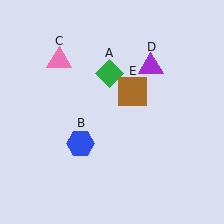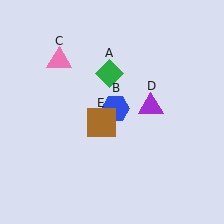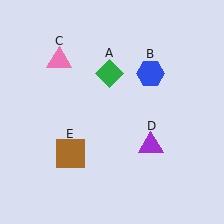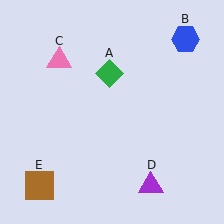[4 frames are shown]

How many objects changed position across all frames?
3 objects changed position: blue hexagon (object B), purple triangle (object D), brown square (object E).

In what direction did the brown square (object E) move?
The brown square (object E) moved down and to the left.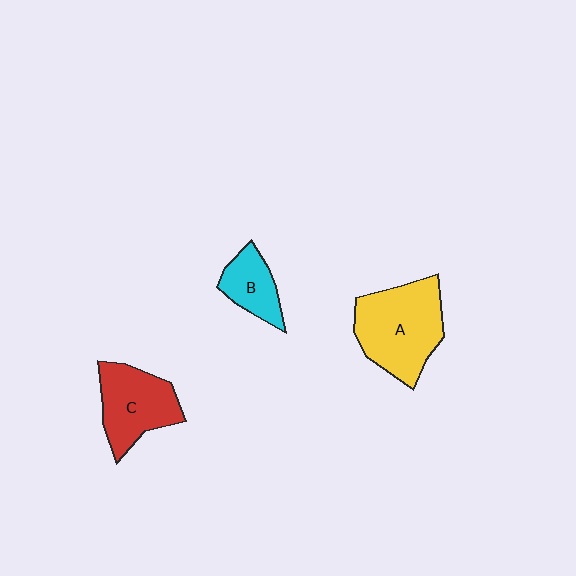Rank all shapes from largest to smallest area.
From largest to smallest: A (yellow), C (red), B (cyan).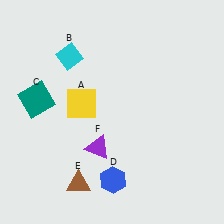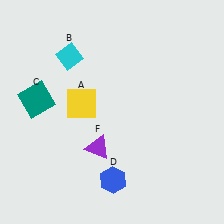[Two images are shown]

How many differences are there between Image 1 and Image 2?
There is 1 difference between the two images.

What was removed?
The brown triangle (E) was removed in Image 2.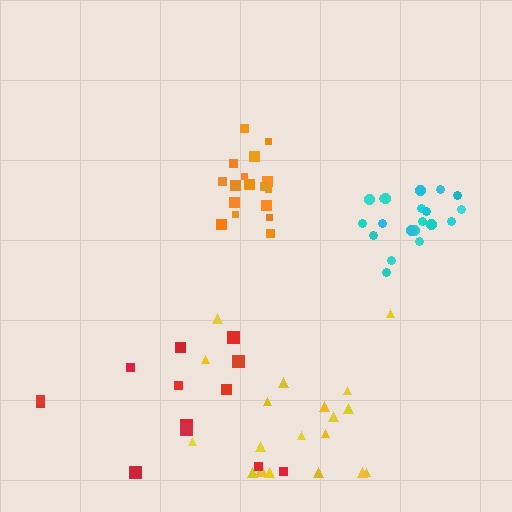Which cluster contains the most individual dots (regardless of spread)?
Cyan (20).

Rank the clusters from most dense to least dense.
cyan, orange, yellow, red.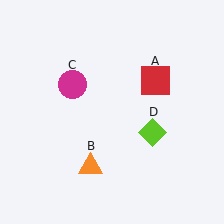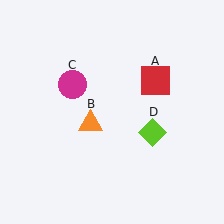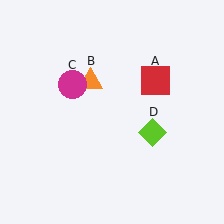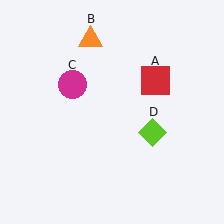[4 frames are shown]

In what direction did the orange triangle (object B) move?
The orange triangle (object B) moved up.